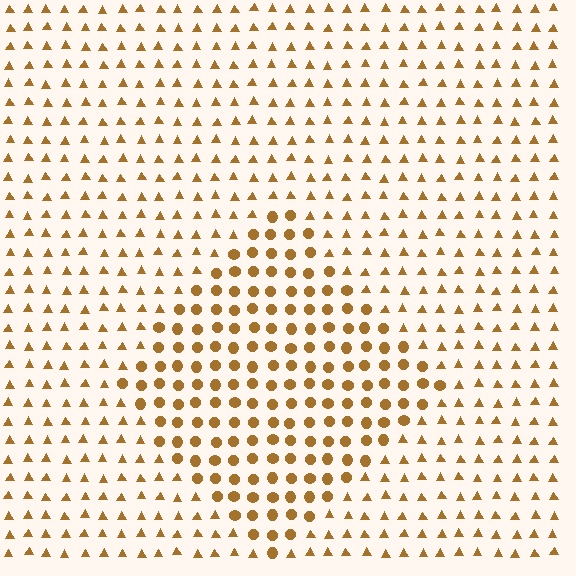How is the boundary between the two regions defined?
The boundary is defined by a change in element shape: circles inside vs. triangles outside. All elements share the same color and spacing.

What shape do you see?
I see a diamond.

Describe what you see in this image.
The image is filled with small brown elements arranged in a uniform grid. A diamond-shaped region contains circles, while the surrounding area contains triangles. The boundary is defined purely by the change in element shape.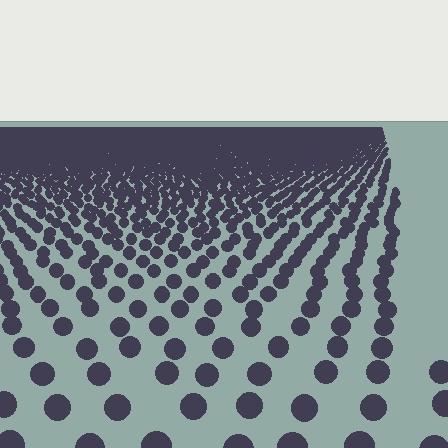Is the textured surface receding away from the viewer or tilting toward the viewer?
The surface is receding away from the viewer. Texture elements get smaller and denser toward the top.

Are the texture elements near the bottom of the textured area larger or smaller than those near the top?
Larger. Near the bottom, elements are closer to the viewer and appear at a bigger on-screen size.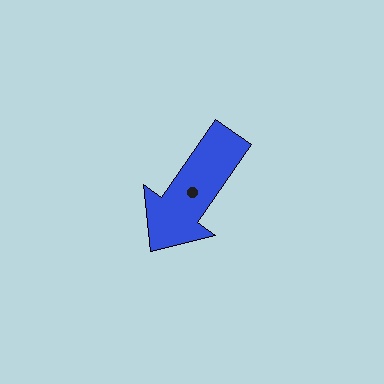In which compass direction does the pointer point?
Southwest.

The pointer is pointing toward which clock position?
Roughly 7 o'clock.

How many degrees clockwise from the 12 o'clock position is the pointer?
Approximately 215 degrees.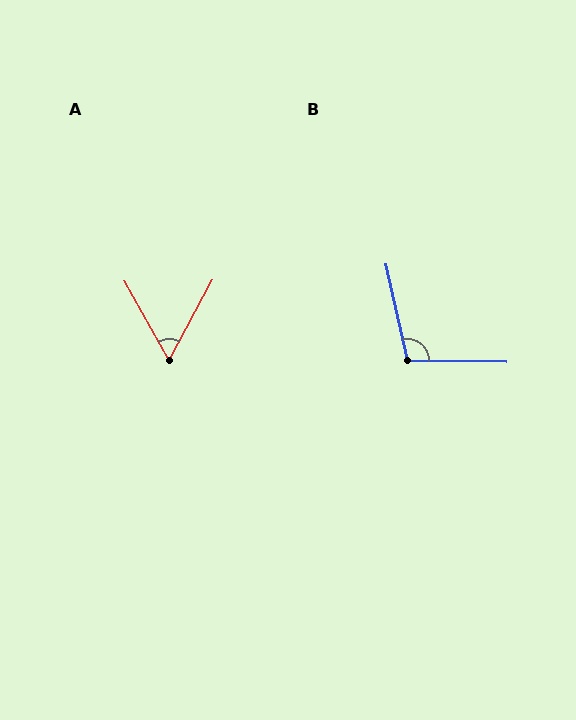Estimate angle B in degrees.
Approximately 104 degrees.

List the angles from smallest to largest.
A (57°), B (104°).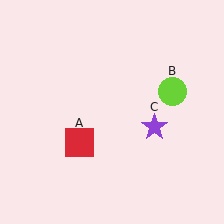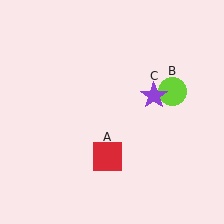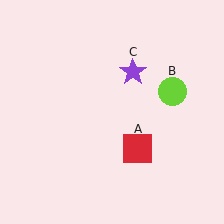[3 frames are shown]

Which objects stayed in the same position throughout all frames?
Lime circle (object B) remained stationary.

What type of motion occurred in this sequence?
The red square (object A), purple star (object C) rotated counterclockwise around the center of the scene.